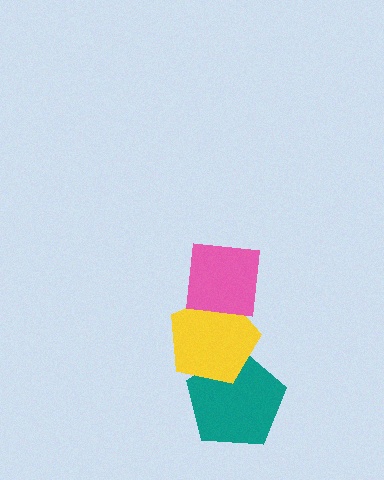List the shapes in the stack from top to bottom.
From top to bottom: the pink square, the yellow pentagon, the teal pentagon.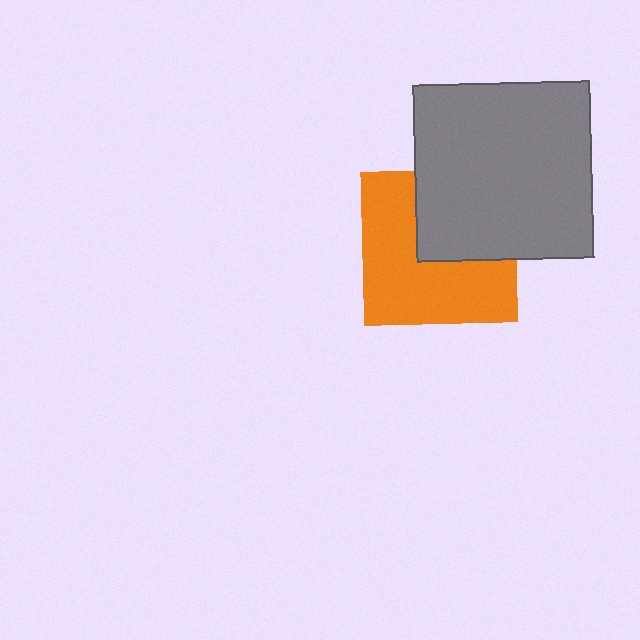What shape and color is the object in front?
The object in front is a gray square.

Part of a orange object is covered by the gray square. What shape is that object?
It is a square.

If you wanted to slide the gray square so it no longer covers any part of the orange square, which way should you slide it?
Slide it toward the upper-right — that is the most direct way to separate the two shapes.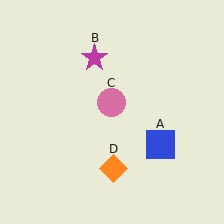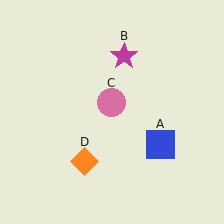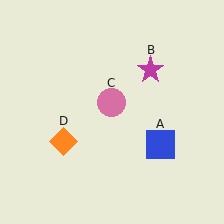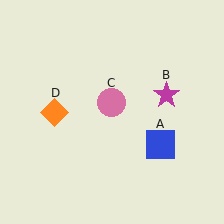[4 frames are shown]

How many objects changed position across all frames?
2 objects changed position: magenta star (object B), orange diamond (object D).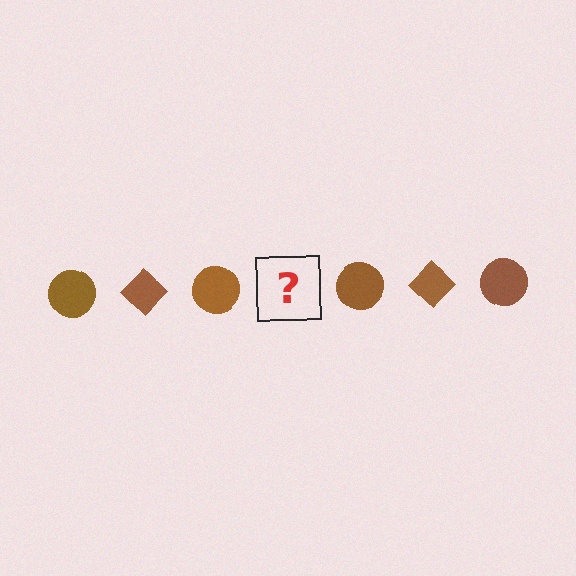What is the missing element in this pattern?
The missing element is a brown diamond.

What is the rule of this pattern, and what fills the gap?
The rule is that the pattern cycles through circle, diamond shapes in brown. The gap should be filled with a brown diamond.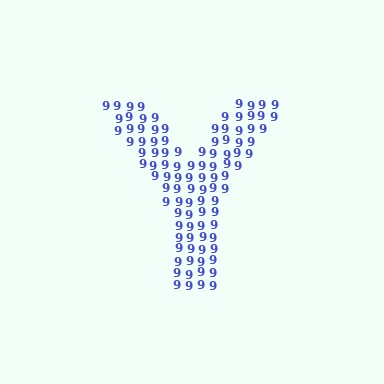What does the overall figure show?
The overall figure shows the letter Y.